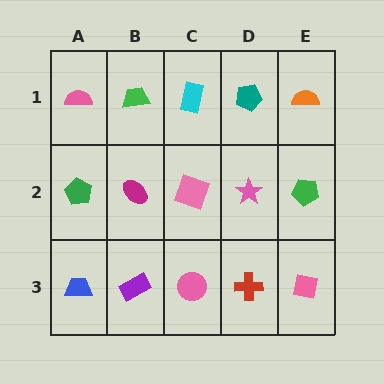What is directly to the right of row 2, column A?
A magenta ellipse.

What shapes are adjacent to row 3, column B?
A magenta ellipse (row 2, column B), a blue trapezoid (row 3, column A), a pink circle (row 3, column C).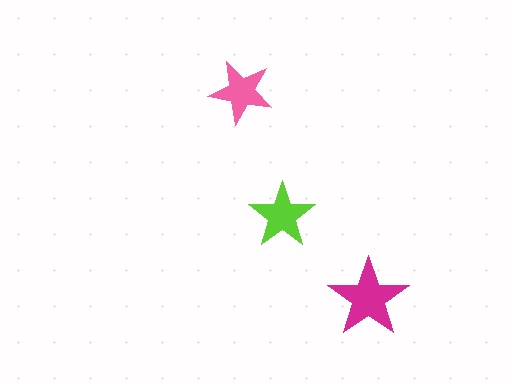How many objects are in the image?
There are 3 objects in the image.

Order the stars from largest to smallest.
the magenta one, the lime one, the pink one.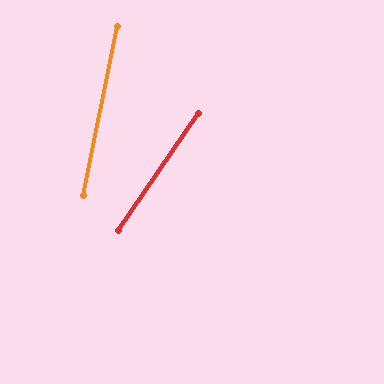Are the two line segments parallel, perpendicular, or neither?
Neither parallel nor perpendicular — they differ by about 23°.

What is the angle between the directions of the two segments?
Approximately 23 degrees.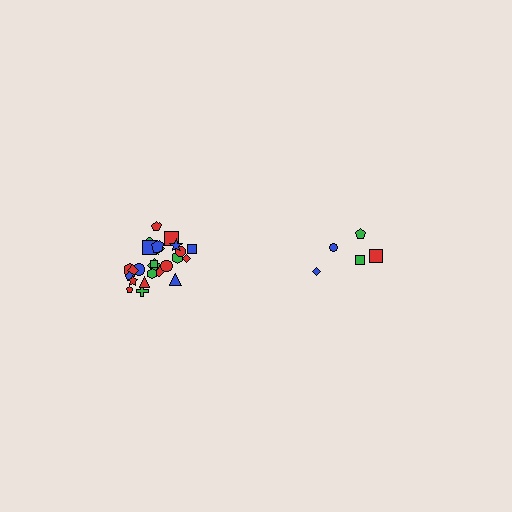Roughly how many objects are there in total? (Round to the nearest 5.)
Roughly 30 objects in total.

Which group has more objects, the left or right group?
The left group.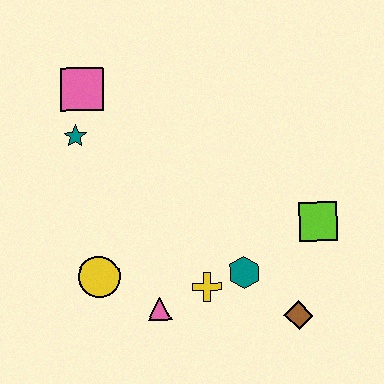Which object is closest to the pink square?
The teal star is closest to the pink square.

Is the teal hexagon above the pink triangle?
Yes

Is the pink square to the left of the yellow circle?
Yes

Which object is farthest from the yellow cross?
The pink square is farthest from the yellow cross.